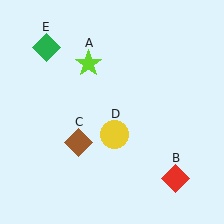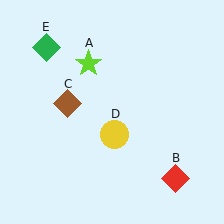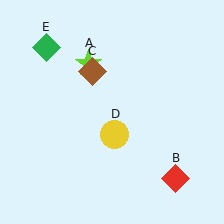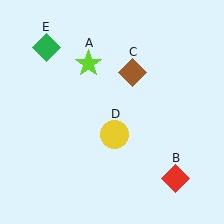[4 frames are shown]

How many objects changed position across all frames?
1 object changed position: brown diamond (object C).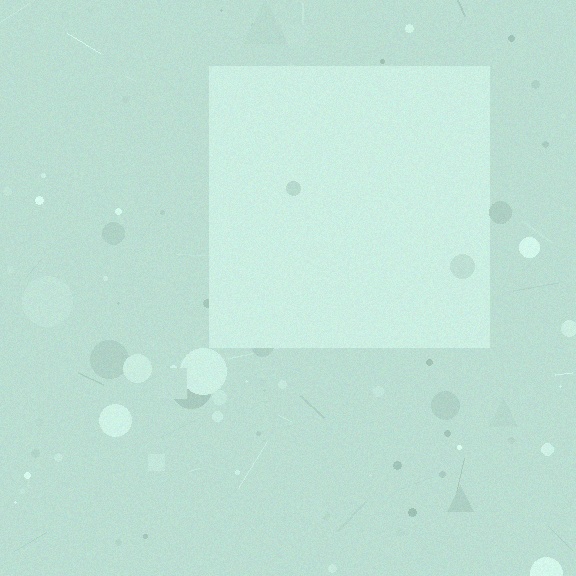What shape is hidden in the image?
A square is hidden in the image.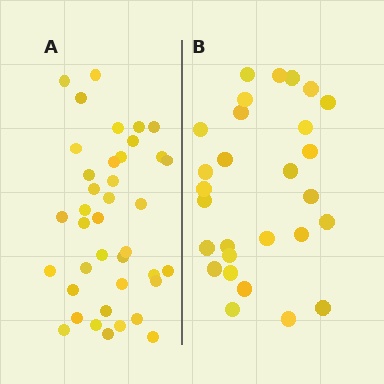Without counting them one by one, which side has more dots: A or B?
Region A (the left region) has more dots.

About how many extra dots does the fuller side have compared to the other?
Region A has roughly 12 or so more dots than region B.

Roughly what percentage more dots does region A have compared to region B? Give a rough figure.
About 40% more.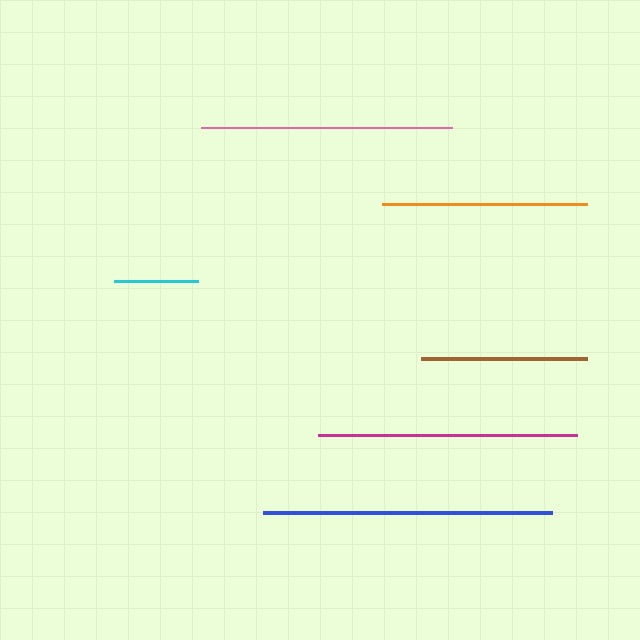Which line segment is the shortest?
The cyan line is the shortest at approximately 84 pixels.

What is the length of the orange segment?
The orange segment is approximately 205 pixels long.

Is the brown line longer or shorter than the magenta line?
The magenta line is longer than the brown line.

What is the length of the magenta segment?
The magenta segment is approximately 259 pixels long.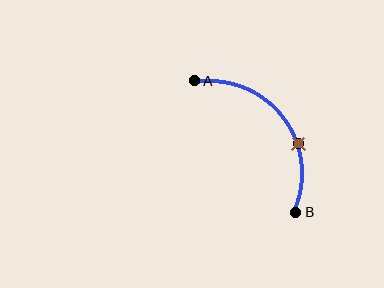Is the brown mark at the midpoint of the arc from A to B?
No. The brown mark lies on the arc but is closer to endpoint B. The arc midpoint would be at the point on the curve equidistant along the arc from both A and B.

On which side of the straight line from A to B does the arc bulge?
The arc bulges above and to the right of the straight line connecting A and B.